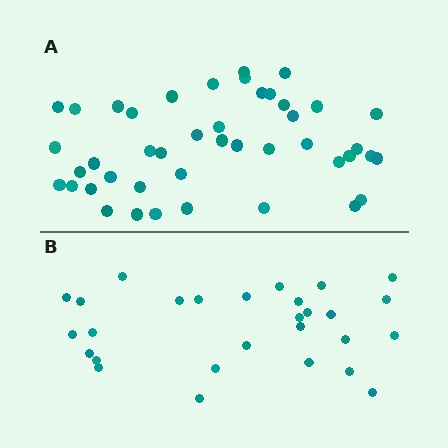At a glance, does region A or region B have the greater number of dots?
Region A (the top region) has more dots.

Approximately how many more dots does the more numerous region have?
Region A has approximately 15 more dots than region B.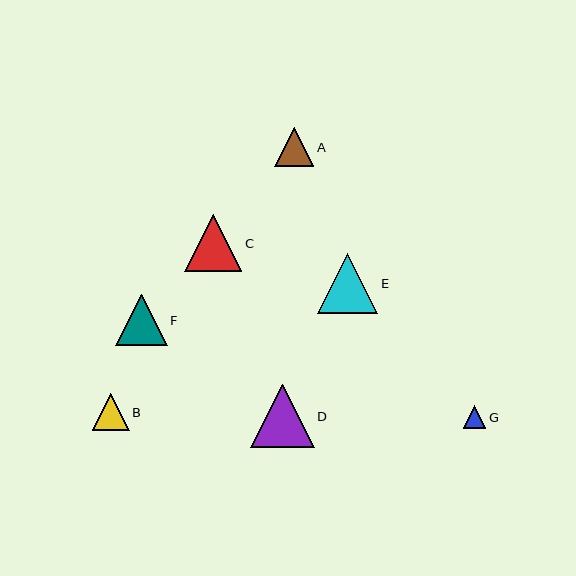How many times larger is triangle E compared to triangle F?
Triangle E is approximately 1.2 times the size of triangle F.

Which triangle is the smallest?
Triangle G is the smallest with a size of approximately 23 pixels.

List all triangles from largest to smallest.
From largest to smallest: D, E, C, F, A, B, G.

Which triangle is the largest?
Triangle D is the largest with a size of approximately 63 pixels.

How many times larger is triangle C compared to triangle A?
Triangle C is approximately 1.5 times the size of triangle A.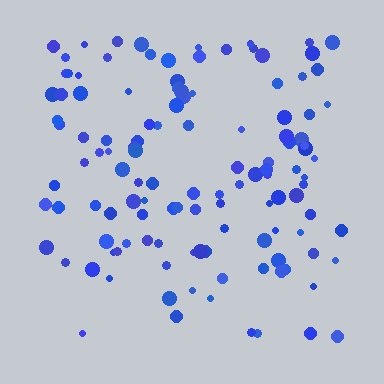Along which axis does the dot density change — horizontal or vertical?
Vertical.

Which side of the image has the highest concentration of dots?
The top.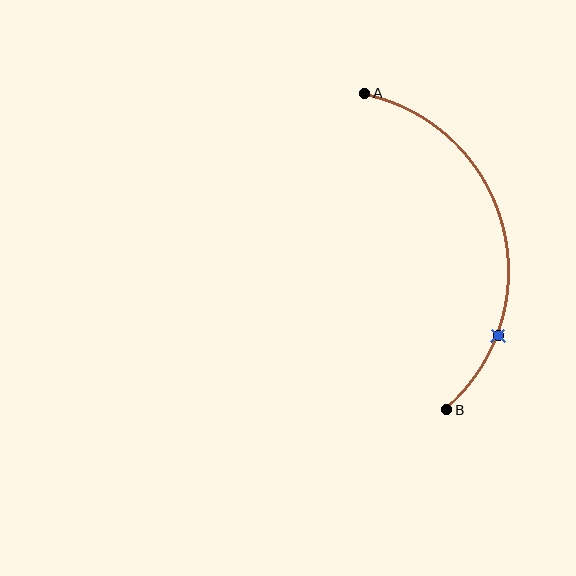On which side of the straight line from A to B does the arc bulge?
The arc bulges to the right of the straight line connecting A and B.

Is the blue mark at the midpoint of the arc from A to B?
No. The blue mark lies on the arc but is closer to endpoint B. The arc midpoint would be at the point on the curve equidistant along the arc from both A and B.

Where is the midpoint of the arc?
The arc midpoint is the point on the curve farthest from the straight line joining A and B. It sits to the right of that line.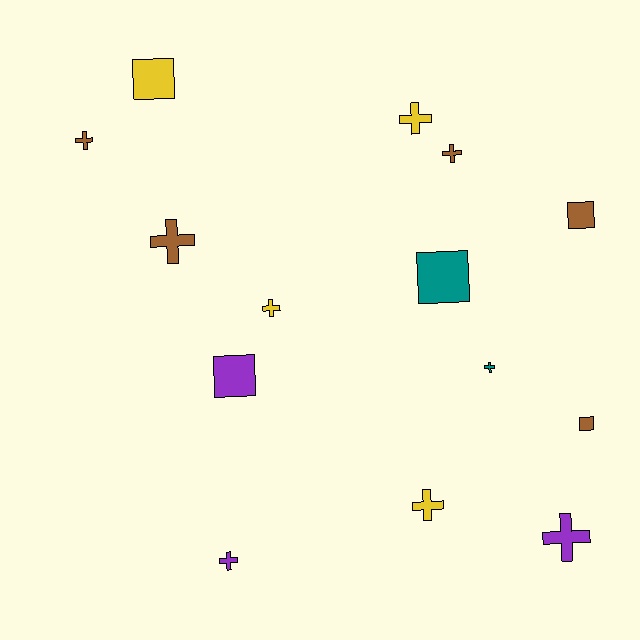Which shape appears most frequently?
Cross, with 9 objects.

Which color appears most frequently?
Brown, with 5 objects.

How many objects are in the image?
There are 14 objects.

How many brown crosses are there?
There are 3 brown crosses.